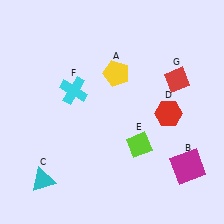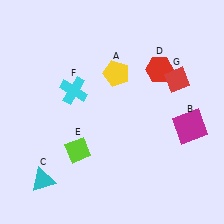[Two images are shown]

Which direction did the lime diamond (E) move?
The lime diamond (E) moved left.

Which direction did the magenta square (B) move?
The magenta square (B) moved up.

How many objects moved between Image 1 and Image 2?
3 objects moved between the two images.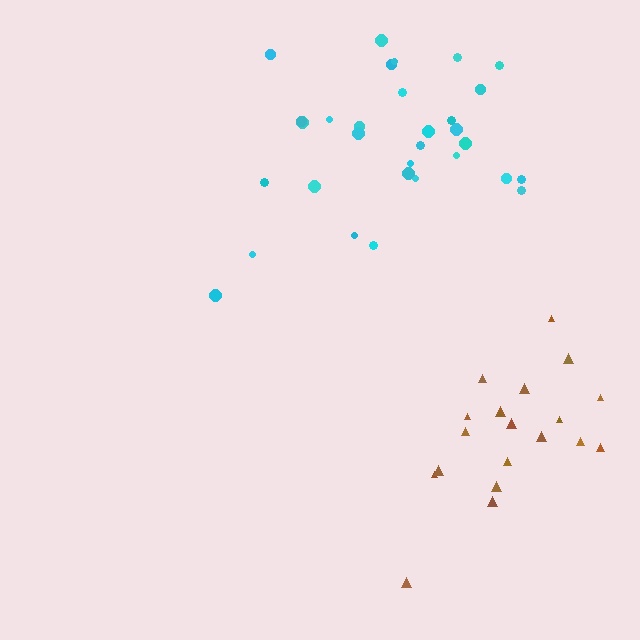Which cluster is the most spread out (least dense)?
Brown.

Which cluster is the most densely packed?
Cyan.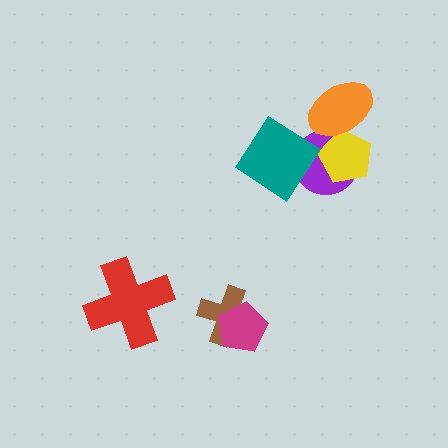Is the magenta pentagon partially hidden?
No, no other shape covers it.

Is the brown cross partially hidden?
Yes, it is partially covered by another shape.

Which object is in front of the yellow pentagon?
The orange ellipse is in front of the yellow pentagon.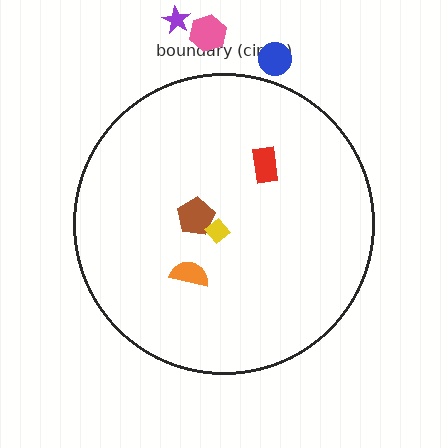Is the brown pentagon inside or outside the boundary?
Inside.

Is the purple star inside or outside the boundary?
Outside.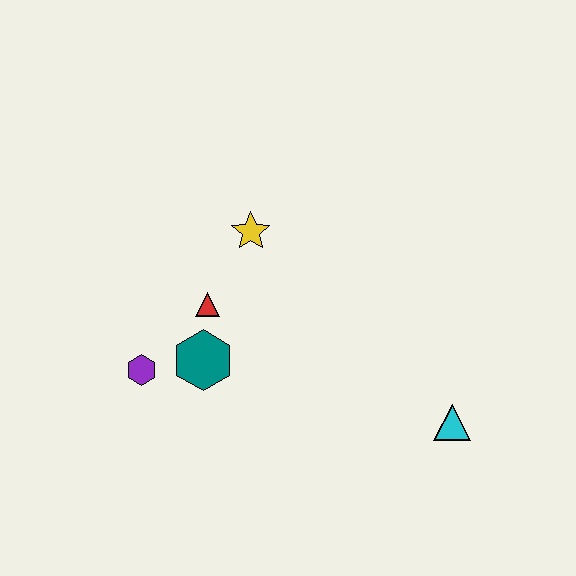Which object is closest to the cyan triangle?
The teal hexagon is closest to the cyan triangle.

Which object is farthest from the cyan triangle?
The purple hexagon is farthest from the cyan triangle.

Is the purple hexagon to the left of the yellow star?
Yes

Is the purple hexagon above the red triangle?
No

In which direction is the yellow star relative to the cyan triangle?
The yellow star is to the left of the cyan triangle.